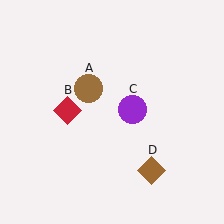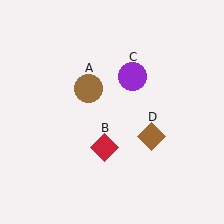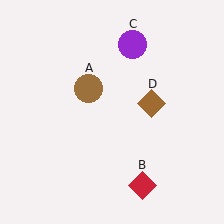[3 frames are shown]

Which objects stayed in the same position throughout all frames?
Brown circle (object A) remained stationary.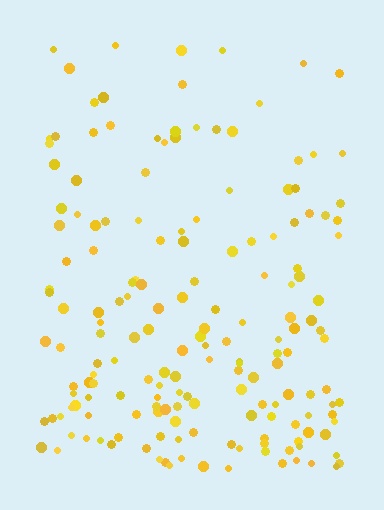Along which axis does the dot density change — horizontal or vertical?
Vertical.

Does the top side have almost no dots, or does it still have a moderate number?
Still a moderate number, just noticeably fewer than the bottom.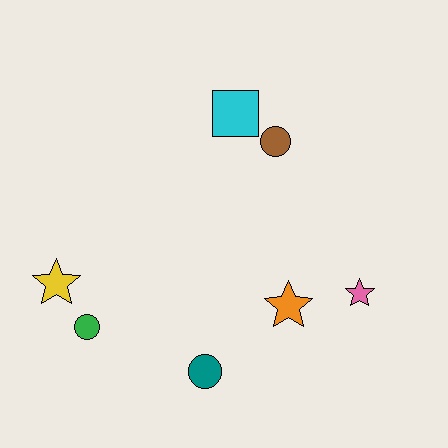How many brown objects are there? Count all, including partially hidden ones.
There is 1 brown object.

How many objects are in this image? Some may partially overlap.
There are 7 objects.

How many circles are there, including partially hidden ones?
There are 3 circles.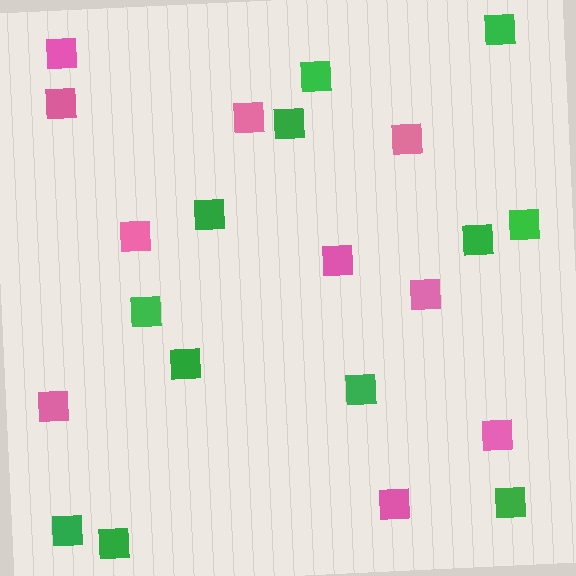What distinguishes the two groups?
There are 2 groups: one group of green squares (12) and one group of pink squares (10).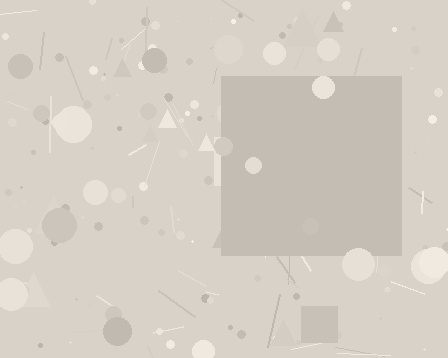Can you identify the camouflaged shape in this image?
The camouflaged shape is a square.